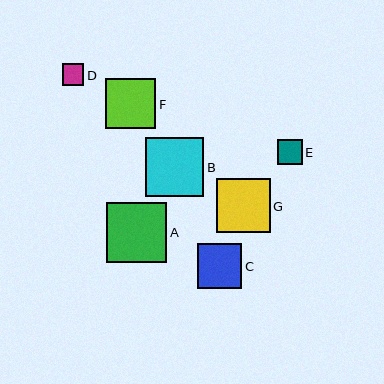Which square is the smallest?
Square D is the smallest with a size of approximately 22 pixels.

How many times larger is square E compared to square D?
Square E is approximately 1.1 times the size of square D.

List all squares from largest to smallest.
From largest to smallest: A, B, G, F, C, E, D.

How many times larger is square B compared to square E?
Square B is approximately 2.4 times the size of square E.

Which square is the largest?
Square A is the largest with a size of approximately 60 pixels.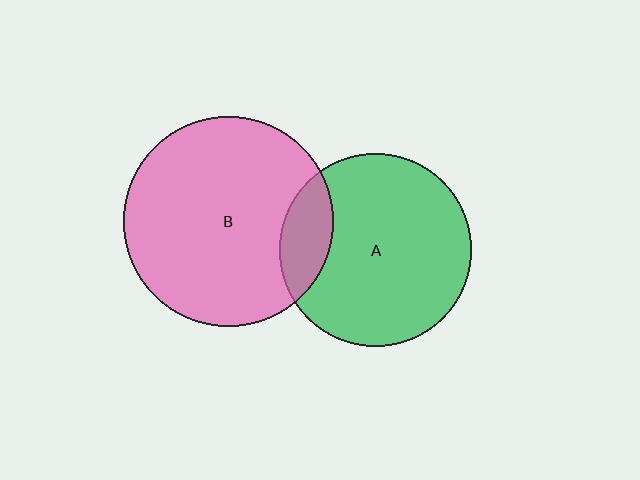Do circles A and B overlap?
Yes.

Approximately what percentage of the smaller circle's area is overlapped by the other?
Approximately 15%.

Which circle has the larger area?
Circle B (pink).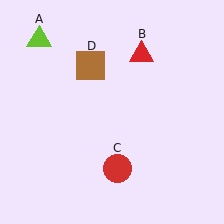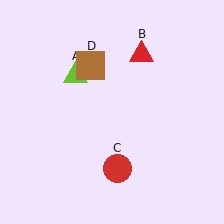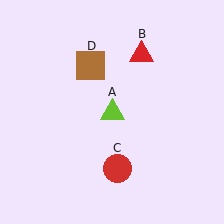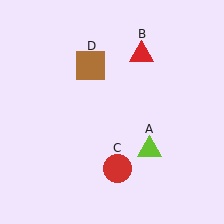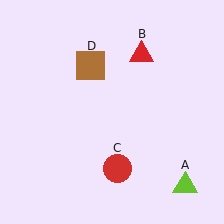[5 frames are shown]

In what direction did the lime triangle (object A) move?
The lime triangle (object A) moved down and to the right.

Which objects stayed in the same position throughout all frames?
Red triangle (object B) and red circle (object C) and brown square (object D) remained stationary.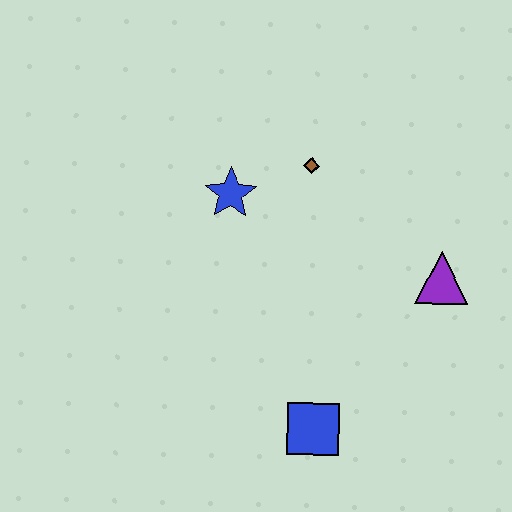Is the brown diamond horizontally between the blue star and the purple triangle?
Yes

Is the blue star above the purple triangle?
Yes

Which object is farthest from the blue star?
The blue square is farthest from the blue star.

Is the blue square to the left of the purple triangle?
Yes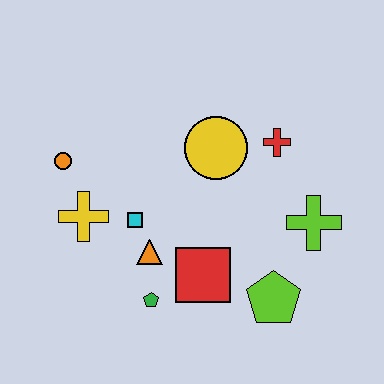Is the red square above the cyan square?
No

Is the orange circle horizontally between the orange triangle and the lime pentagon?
No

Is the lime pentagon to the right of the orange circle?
Yes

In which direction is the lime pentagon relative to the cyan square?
The lime pentagon is to the right of the cyan square.